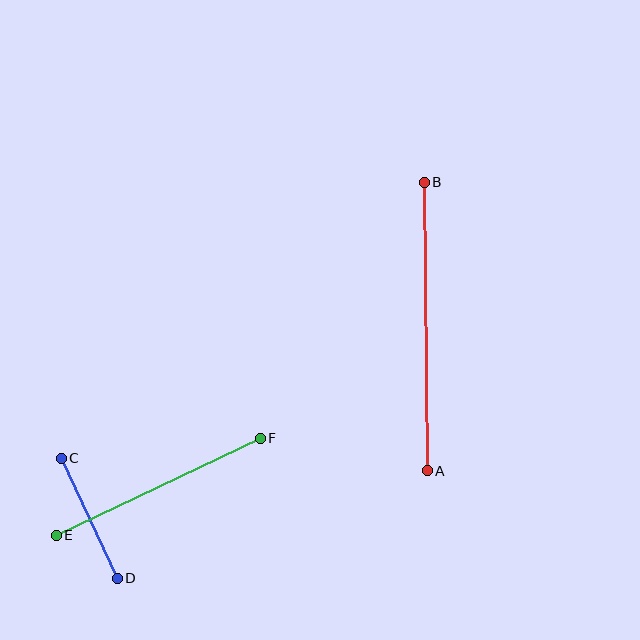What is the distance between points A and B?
The distance is approximately 288 pixels.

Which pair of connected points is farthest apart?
Points A and B are farthest apart.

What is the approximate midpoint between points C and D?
The midpoint is at approximately (89, 518) pixels.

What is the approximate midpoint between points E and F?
The midpoint is at approximately (158, 487) pixels.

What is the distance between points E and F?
The distance is approximately 226 pixels.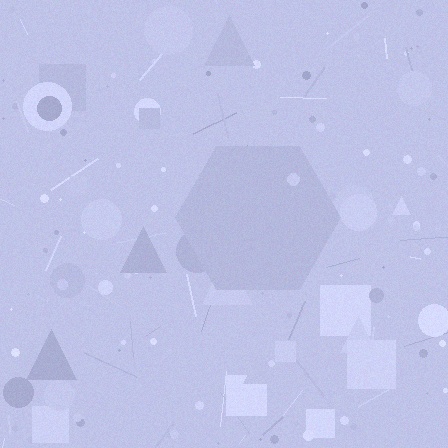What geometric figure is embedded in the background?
A hexagon is embedded in the background.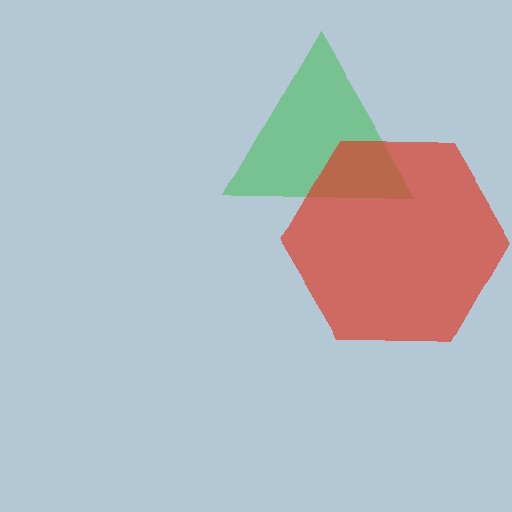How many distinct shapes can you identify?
There are 2 distinct shapes: a green triangle, a red hexagon.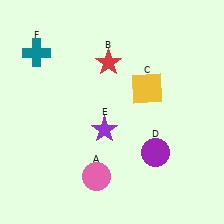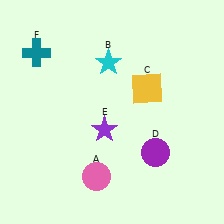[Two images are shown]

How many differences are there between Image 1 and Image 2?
There is 1 difference between the two images.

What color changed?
The star (B) changed from red in Image 1 to cyan in Image 2.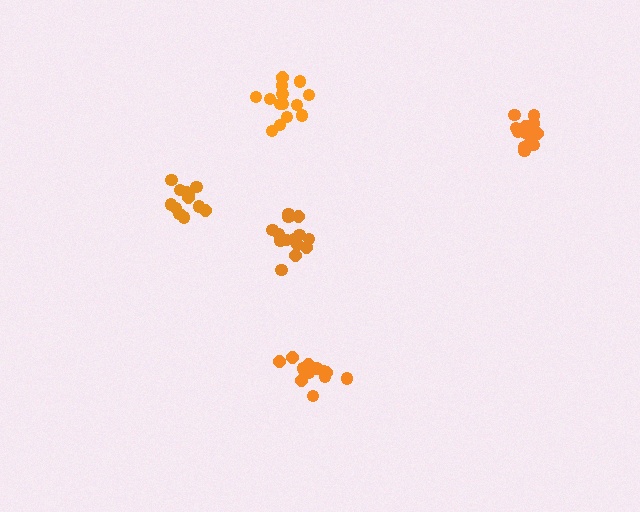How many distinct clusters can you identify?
There are 5 distinct clusters.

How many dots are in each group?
Group 1: 16 dots, Group 2: 12 dots, Group 3: 14 dots, Group 4: 14 dots, Group 5: 15 dots (71 total).